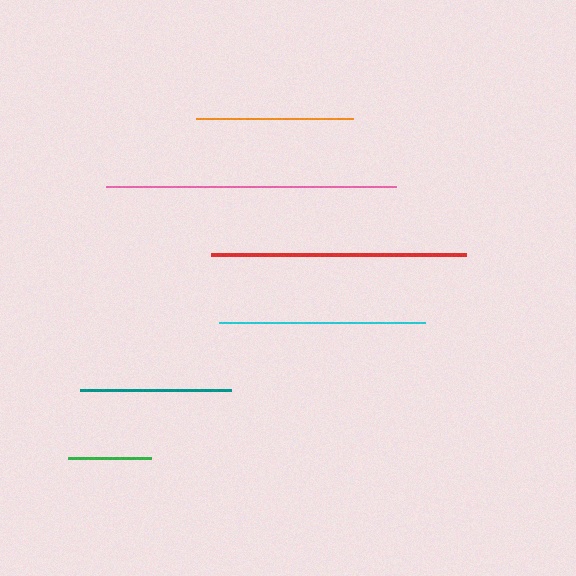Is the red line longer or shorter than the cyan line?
The red line is longer than the cyan line.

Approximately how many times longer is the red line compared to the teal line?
The red line is approximately 1.7 times the length of the teal line.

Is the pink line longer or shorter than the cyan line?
The pink line is longer than the cyan line.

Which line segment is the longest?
The pink line is the longest at approximately 290 pixels.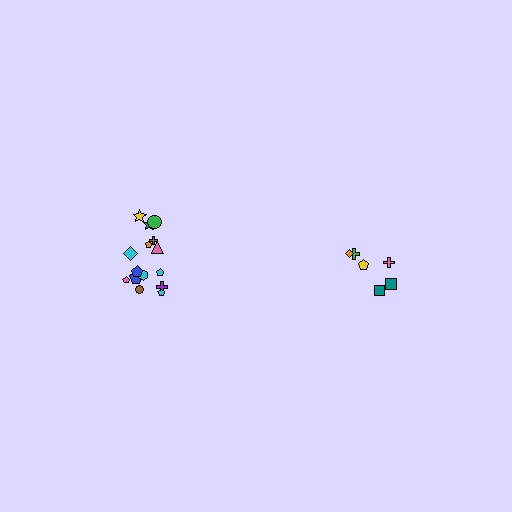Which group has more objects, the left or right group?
The left group.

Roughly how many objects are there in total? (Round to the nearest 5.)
Roughly 20 objects in total.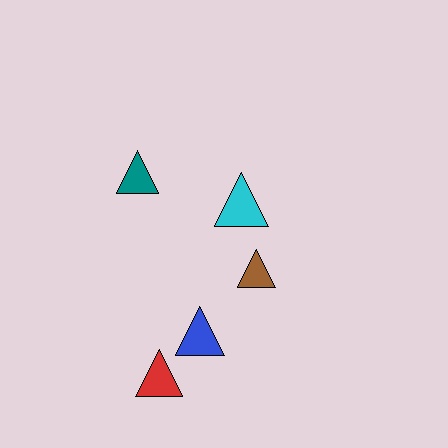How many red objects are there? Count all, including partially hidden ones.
There is 1 red object.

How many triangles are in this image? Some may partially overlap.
There are 5 triangles.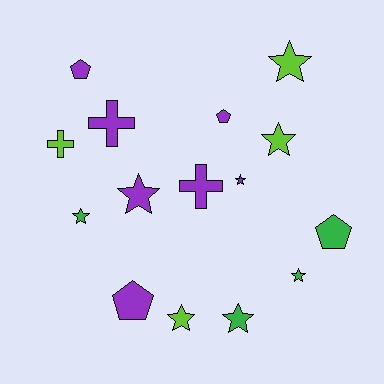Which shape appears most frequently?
Star, with 8 objects.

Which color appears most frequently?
Purple, with 7 objects.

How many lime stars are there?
There are 3 lime stars.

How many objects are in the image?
There are 15 objects.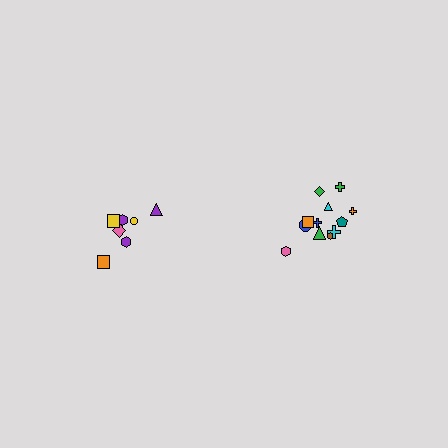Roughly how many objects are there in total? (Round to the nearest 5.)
Roughly 20 objects in total.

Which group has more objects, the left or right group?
The right group.